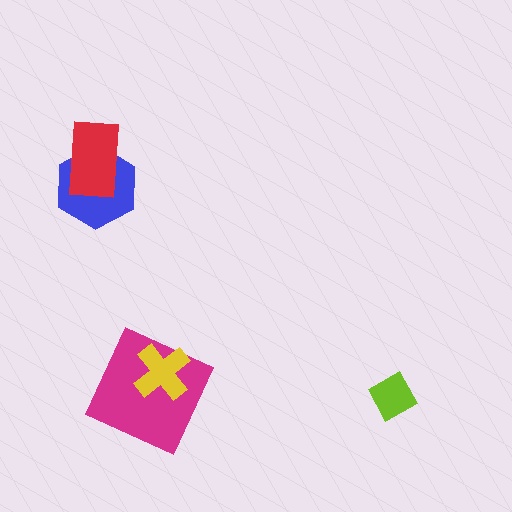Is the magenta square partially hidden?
Yes, it is partially covered by another shape.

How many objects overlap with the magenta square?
1 object overlaps with the magenta square.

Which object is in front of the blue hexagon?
The red rectangle is in front of the blue hexagon.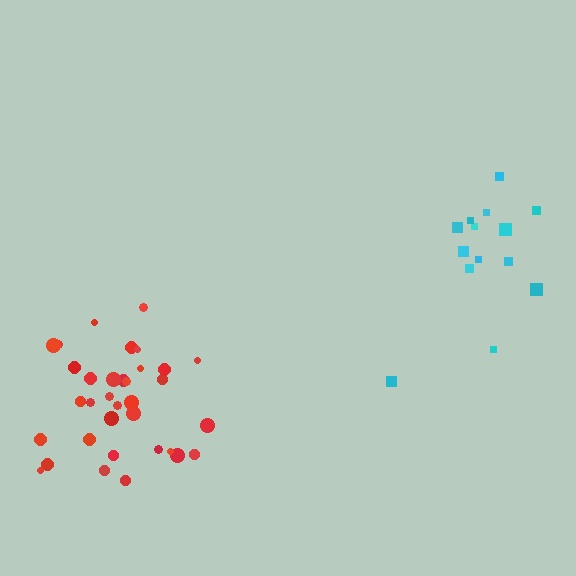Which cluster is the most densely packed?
Red.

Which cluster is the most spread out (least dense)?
Cyan.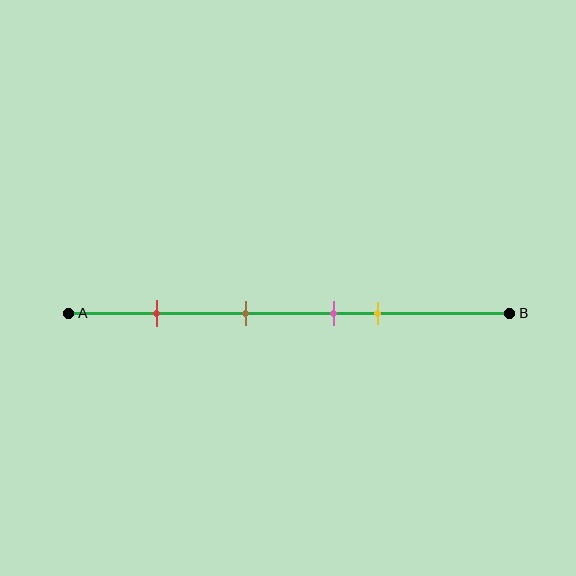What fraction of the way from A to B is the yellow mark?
The yellow mark is approximately 70% (0.7) of the way from A to B.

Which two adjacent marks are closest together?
The pink and yellow marks are the closest adjacent pair.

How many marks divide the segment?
There are 4 marks dividing the segment.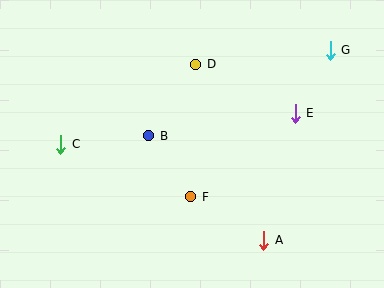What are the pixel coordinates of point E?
Point E is at (295, 113).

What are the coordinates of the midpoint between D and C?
The midpoint between D and C is at (128, 104).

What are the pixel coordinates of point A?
Point A is at (264, 240).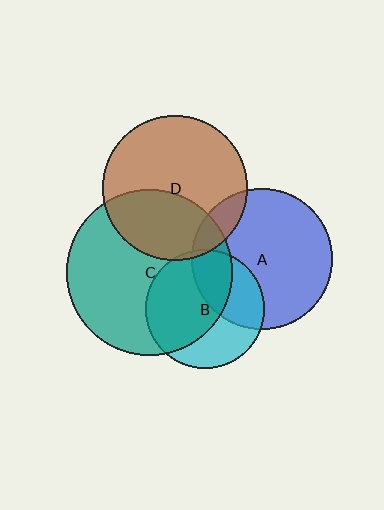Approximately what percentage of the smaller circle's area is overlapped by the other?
Approximately 5%.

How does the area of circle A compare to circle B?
Approximately 1.4 times.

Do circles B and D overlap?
Yes.